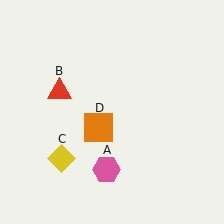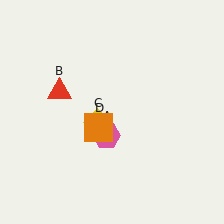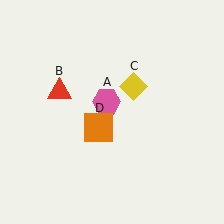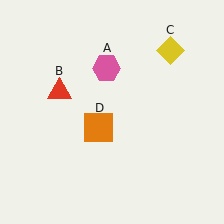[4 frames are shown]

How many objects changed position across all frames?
2 objects changed position: pink hexagon (object A), yellow diamond (object C).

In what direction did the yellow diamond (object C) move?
The yellow diamond (object C) moved up and to the right.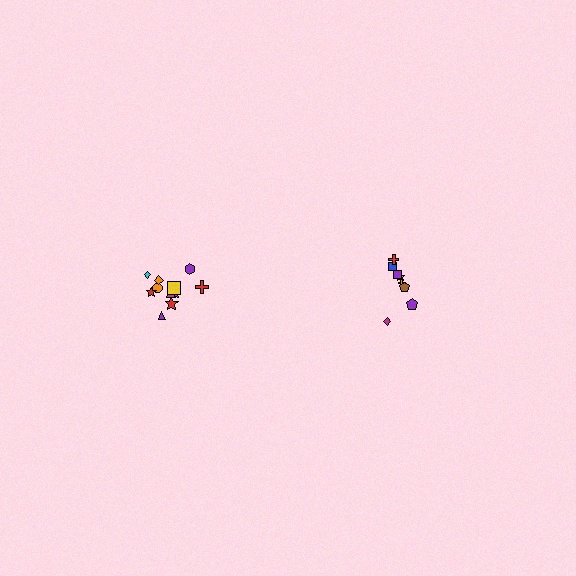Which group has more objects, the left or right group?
The left group.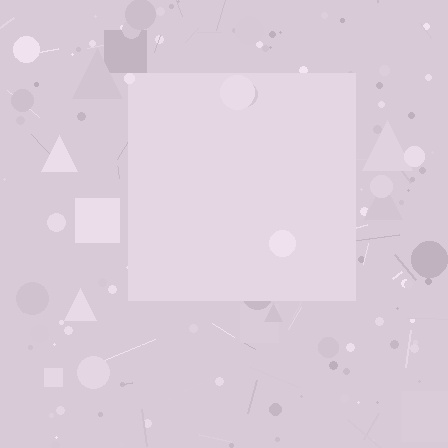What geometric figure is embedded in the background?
A square is embedded in the background.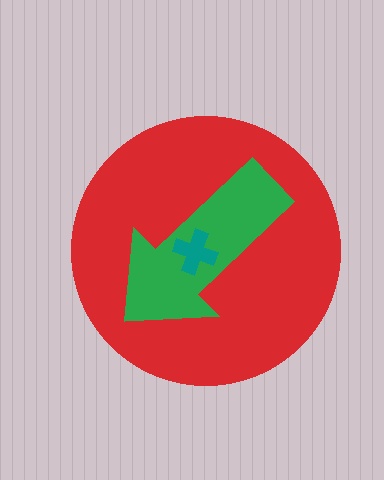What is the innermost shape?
The teal cross.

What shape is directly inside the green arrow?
The teal cross.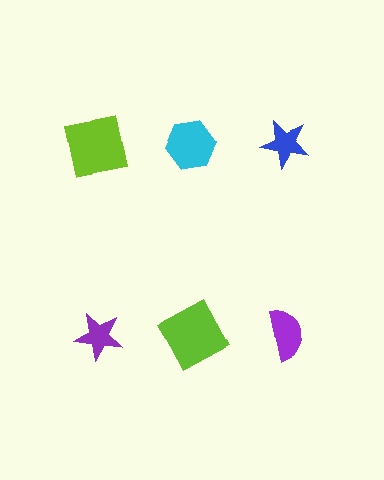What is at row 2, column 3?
A purple semicircle.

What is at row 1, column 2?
A cyan hexagon.